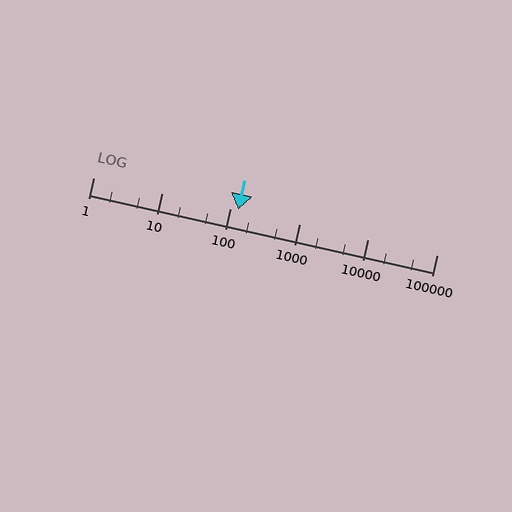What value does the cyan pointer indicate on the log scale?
The pointer indicates approximately 130.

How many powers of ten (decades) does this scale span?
The scale spans 5 decades, from 1 to 100000.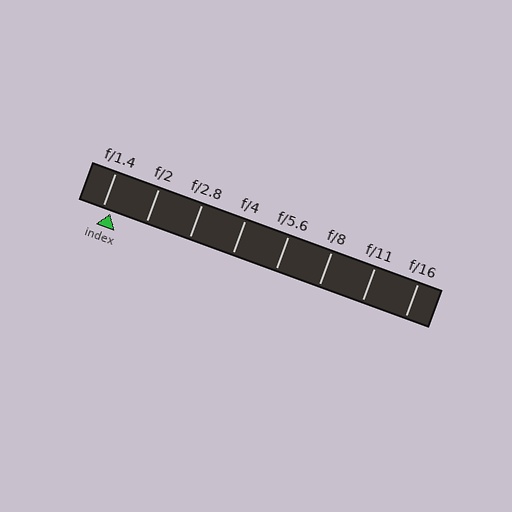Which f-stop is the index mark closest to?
The index mark is closest to f/1.4.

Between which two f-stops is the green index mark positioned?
The index mark is between f/1.4 and f/2.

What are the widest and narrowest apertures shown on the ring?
The widest aperture shown is f/1.4 and the narrowest is f/16.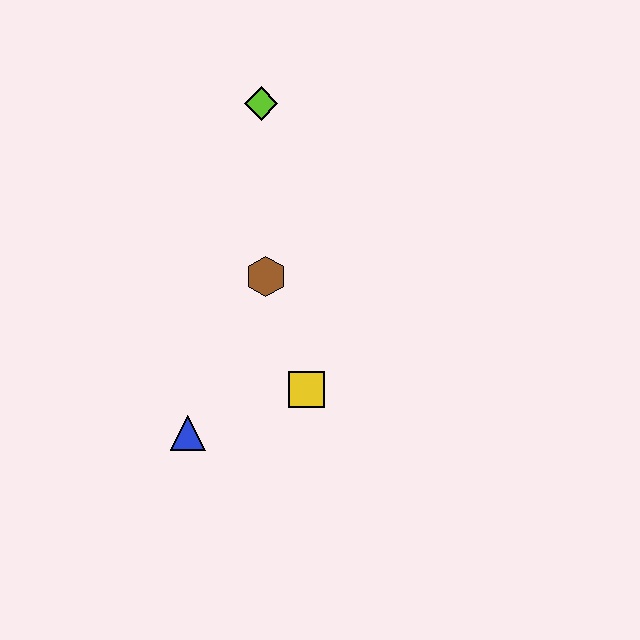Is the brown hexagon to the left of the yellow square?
Yes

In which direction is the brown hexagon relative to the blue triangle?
The brown hexagon is above the blue triangle.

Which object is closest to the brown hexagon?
The yellow square is closest to the brown hexagon.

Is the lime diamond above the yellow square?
Yes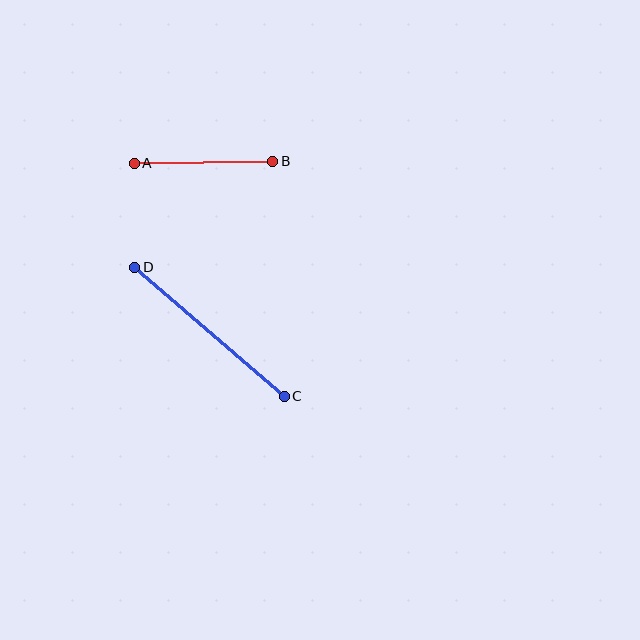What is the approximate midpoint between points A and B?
The midpoint is at approximately (203, 162) pixels.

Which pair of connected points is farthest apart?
Points C and D are farthest apart.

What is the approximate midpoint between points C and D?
The midpoint is at approximately (209, 332) pixels.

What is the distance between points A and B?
The distance is approximately 139 pixels.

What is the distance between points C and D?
The distance is approximately 198 pixels.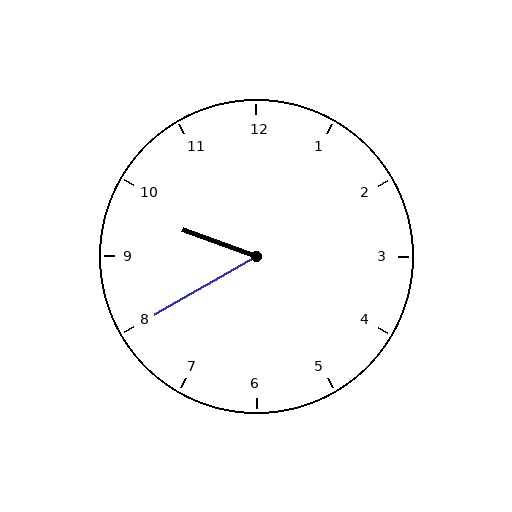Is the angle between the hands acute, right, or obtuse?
It is acute.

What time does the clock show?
9:40.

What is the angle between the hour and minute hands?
Approximately 50 degrees.